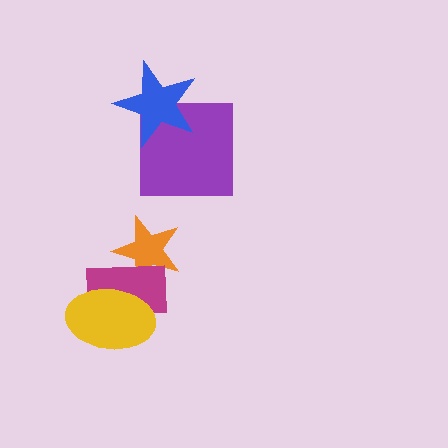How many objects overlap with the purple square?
1 object overlaps with the purple square.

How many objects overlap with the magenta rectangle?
2 objects overlap with the magenta rectangle.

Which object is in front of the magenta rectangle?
The yellow ellipse is in front of the magenta rectangle.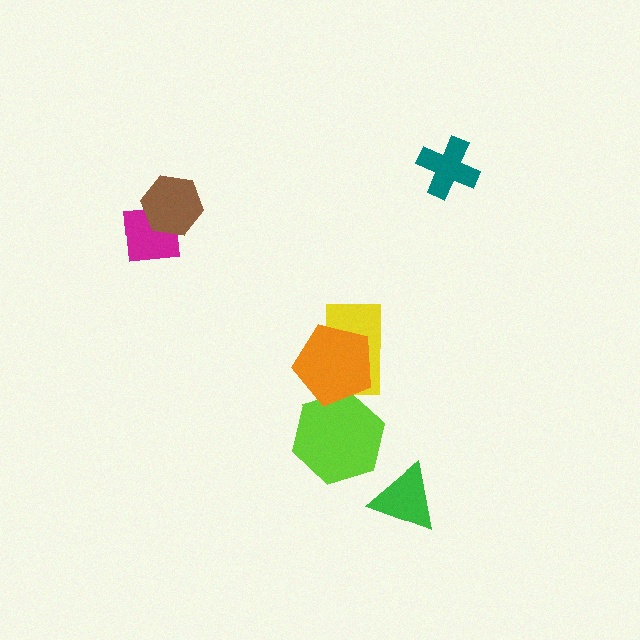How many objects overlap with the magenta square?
1 object overlaps with the magenta square.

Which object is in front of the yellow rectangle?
The orange pentagon is in front of the yellow rectangle.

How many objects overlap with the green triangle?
0 objects overlap with the green triangle.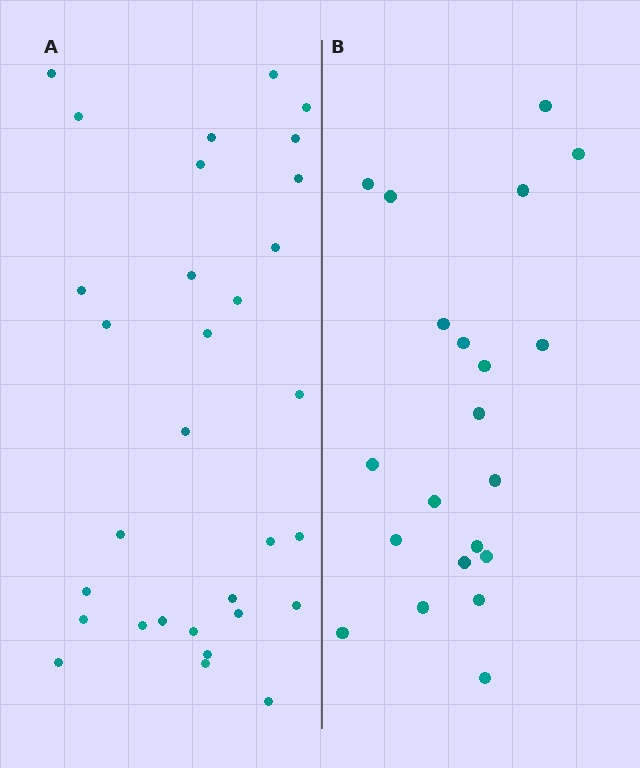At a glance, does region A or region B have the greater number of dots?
Region A (the left region) has more dots.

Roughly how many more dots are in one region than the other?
Region A has roughly 10 or so more dots than region B.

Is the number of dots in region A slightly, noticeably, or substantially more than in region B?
Region A has substantially more. The ratio is roughly 1.5 to 1.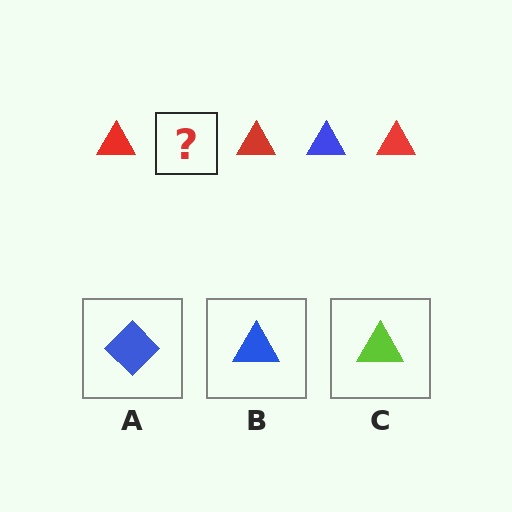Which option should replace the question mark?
Option B.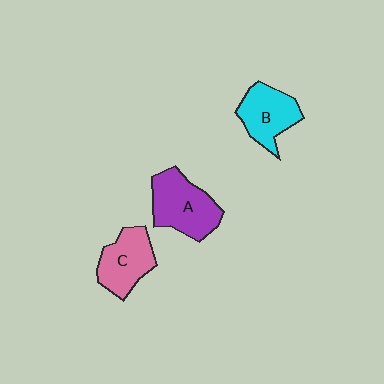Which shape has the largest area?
Shape A (purple).